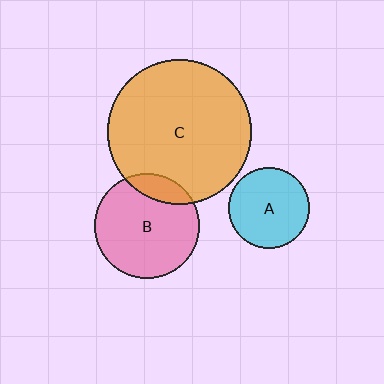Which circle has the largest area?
Circle C (orange).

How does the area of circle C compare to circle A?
Approximately 3.2 times.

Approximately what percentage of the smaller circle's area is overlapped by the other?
Approximately 15%.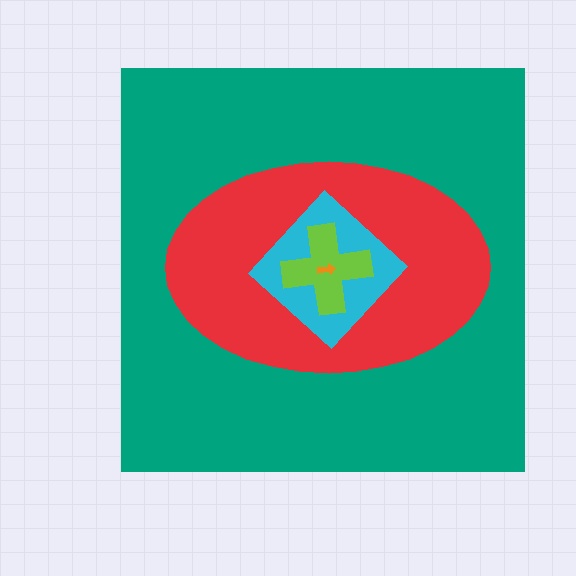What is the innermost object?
The orange arrow.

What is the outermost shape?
The teal square.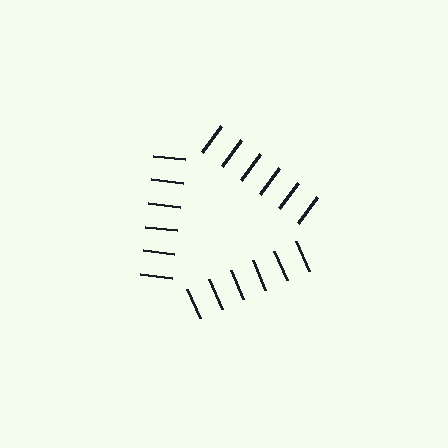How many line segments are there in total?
18 — 6 along each of the 3 edges.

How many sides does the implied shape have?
3 sides — the line-ends trace a triangle.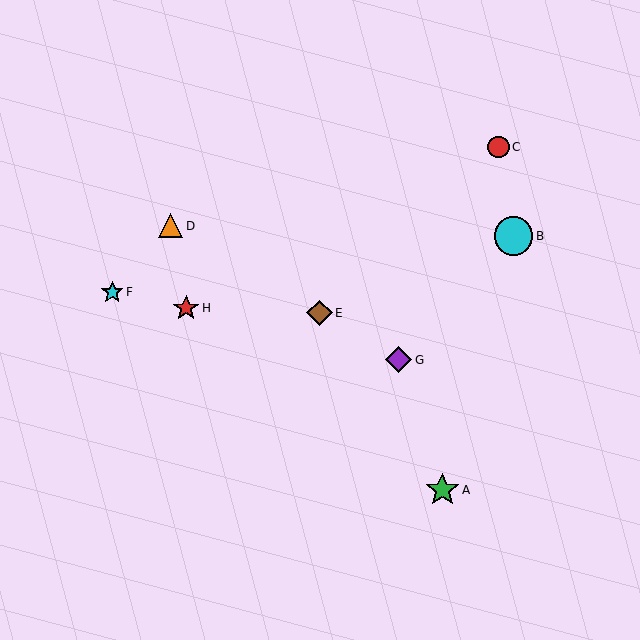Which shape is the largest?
The cyan circle (labeled B) is the largest.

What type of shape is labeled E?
Shape E is a brown diamond.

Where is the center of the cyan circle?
The center of the cyan circle is at (513, 236).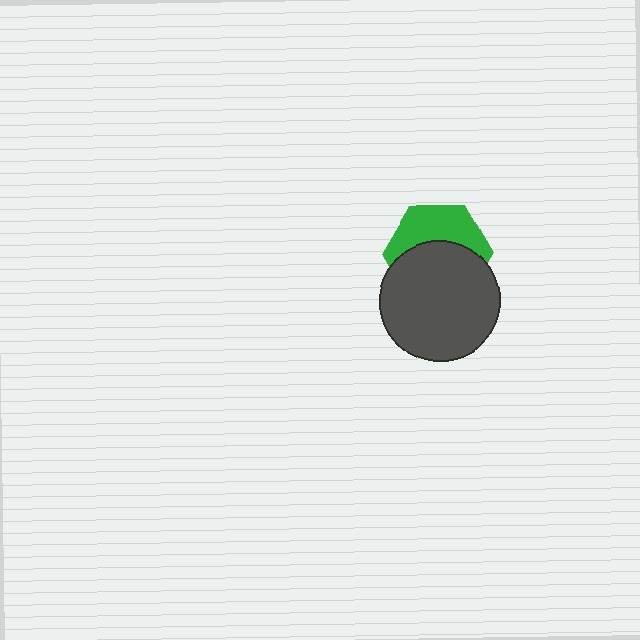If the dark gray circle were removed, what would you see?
You would see the complete green hexagon.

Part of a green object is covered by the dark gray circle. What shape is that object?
It is a hexagon.